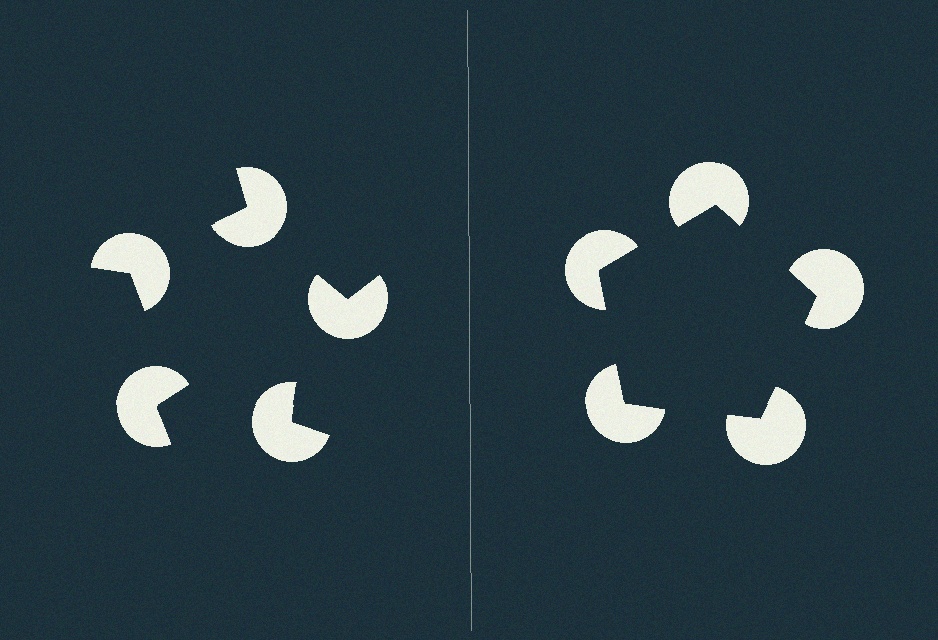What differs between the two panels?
The pac-man discs are positioned identically on both sides; only the wedge orientations differ. On the right they align to a pentagon; on the left they are misaligned.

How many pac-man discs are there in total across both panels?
10 — 5 on each side.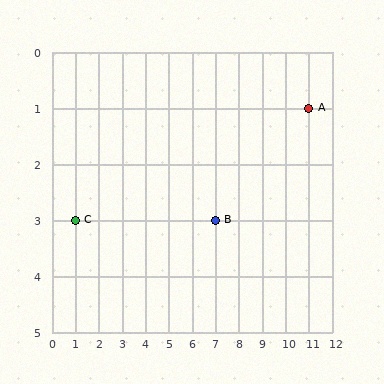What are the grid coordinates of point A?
Point A is at grid coordinates (11, 1).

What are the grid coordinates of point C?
Point C is at grid coordinates (1, 3).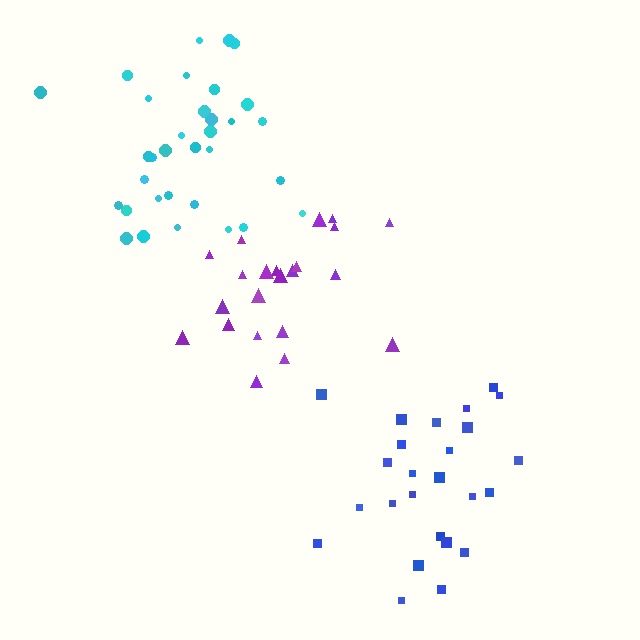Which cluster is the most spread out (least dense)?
Cyan.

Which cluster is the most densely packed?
Purple.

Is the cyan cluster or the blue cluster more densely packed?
Blue.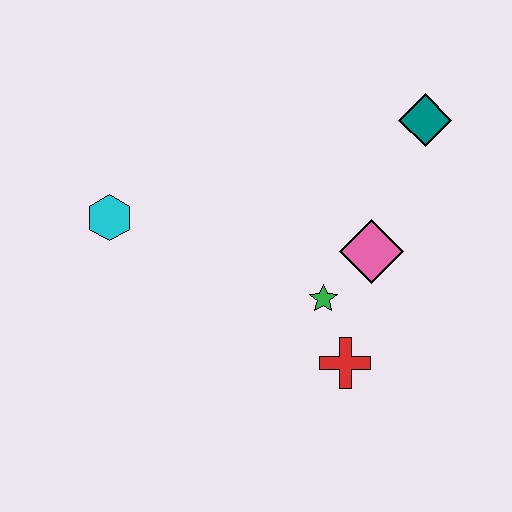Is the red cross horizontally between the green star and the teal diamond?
Yes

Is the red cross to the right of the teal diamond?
No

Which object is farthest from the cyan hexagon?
The teal diamond is farthest from the cyan hexagon.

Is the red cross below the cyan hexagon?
Yes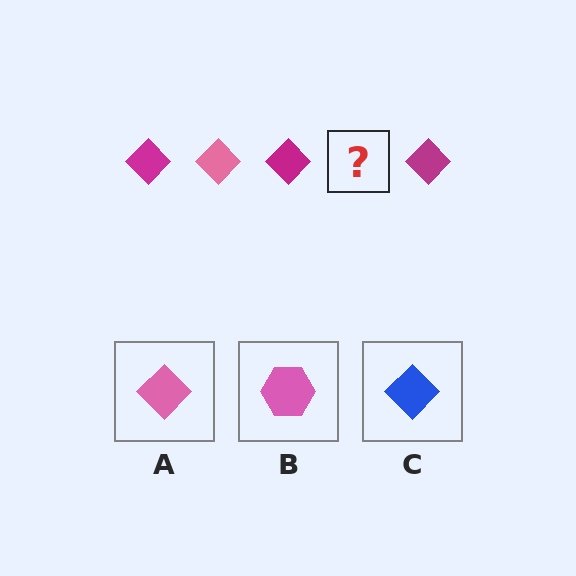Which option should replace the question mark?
Option A.